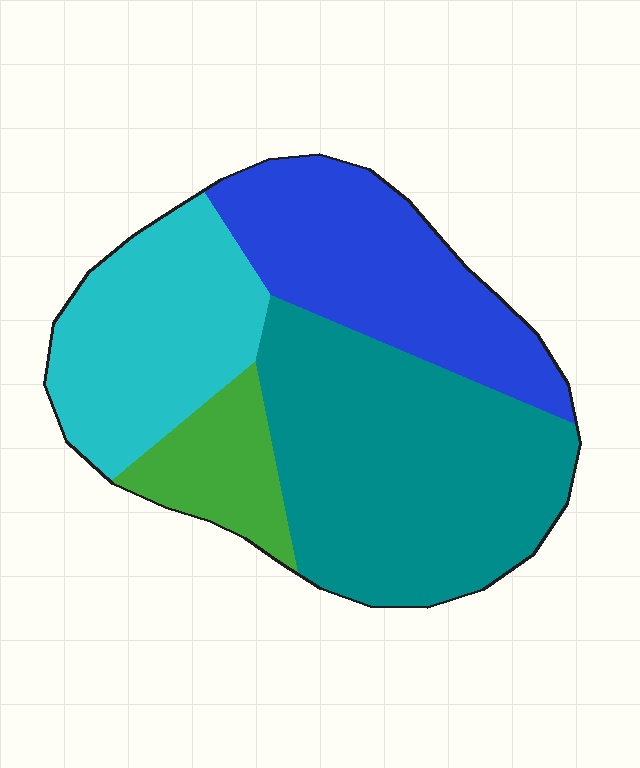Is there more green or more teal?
Teal.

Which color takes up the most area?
Teal, at roughly 40%.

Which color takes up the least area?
Green, at roughly 10%.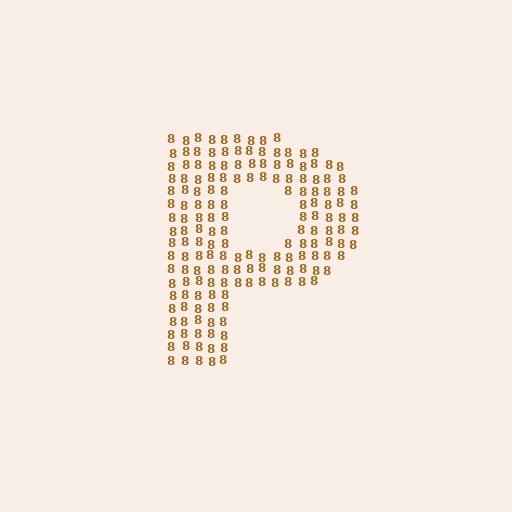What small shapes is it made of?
It is made of small digit 8's.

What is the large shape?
The large shape is the letter P.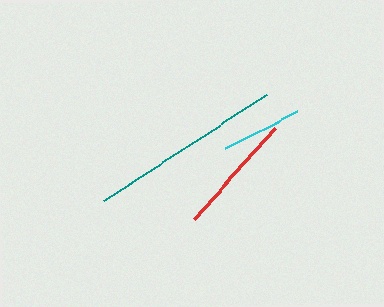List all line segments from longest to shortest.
From longest to shortest: teal, red, cyan.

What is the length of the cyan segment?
The cyan segment is approximately 82 pixels long.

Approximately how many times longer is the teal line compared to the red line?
The teal line is approximately 1.6 times the length of the red line.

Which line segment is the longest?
The teal line is the longest at approximately 195 pixels.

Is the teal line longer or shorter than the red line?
The teal line is longer than the red line.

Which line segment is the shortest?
The cyan line is the shortest at approximately 82 pixels.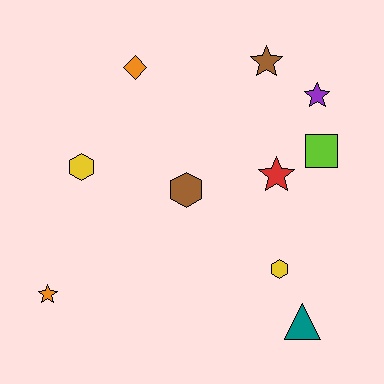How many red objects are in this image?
There is 1 red object.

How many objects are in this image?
There are 10 objects.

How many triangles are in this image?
There is 1 triangle.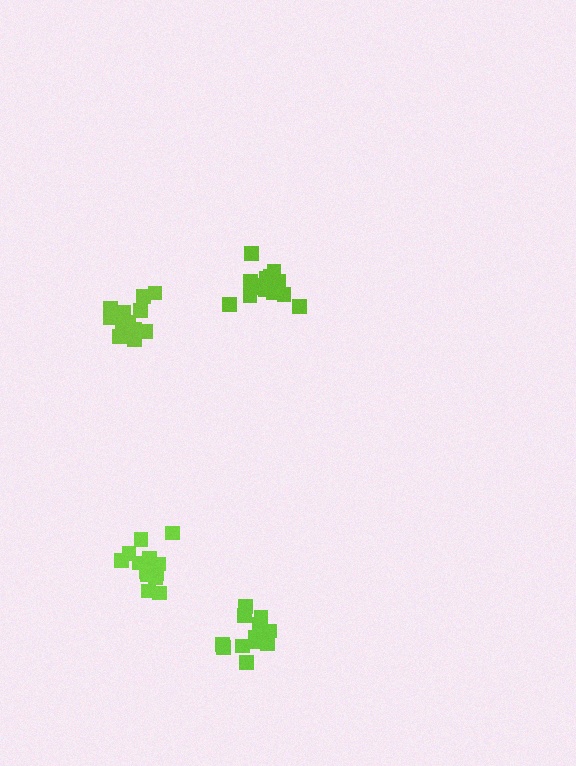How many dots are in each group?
Group 1: 12 dots, Group 2: 13 dots, Group 3: 13 dots, Group 4: 15 dots (53 total).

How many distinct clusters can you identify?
There are 4 distinct clusters.